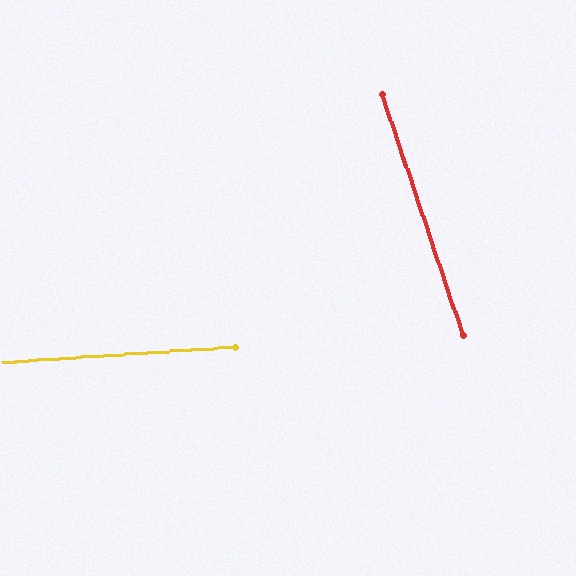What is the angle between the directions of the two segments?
Approximately 75 degrees.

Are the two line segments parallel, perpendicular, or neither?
Neither parallel nor perpendicular — they differ by about 75°.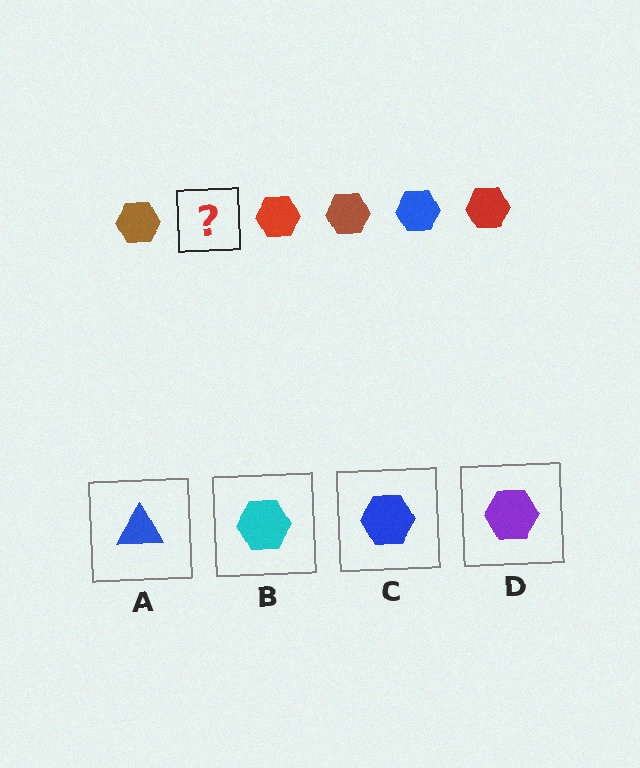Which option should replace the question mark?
Option C.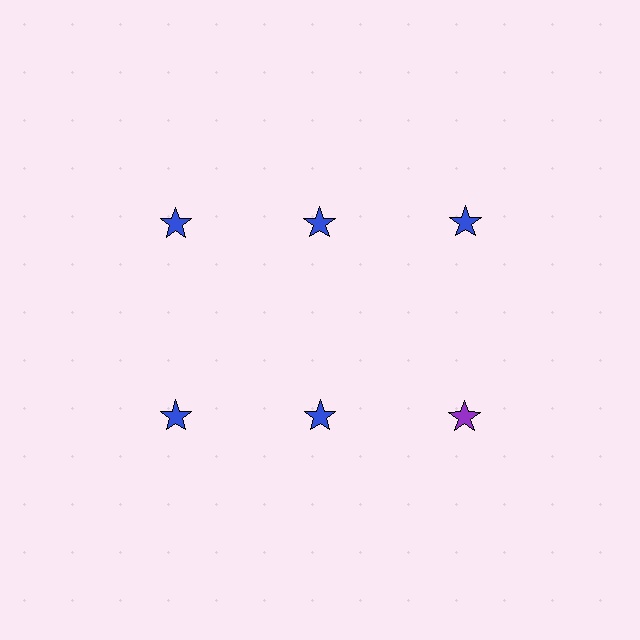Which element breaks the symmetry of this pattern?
The purple star in the second row, center column breaks the symmetry. All other shapes are blue stars.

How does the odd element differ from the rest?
It has a different color: purple instead of blue.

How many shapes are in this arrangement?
There are 6 shapes arranged in a grid pattern.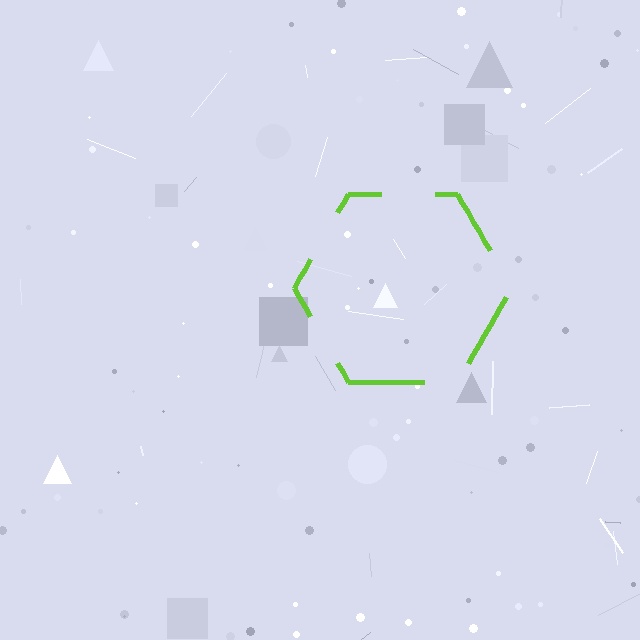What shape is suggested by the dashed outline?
The dashed outline suggests a hexagon.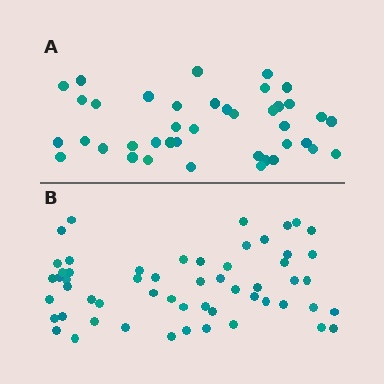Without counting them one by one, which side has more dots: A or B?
Region B (the bottom region) has more dots.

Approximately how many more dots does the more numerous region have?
Region B has approximately 15 more dots than region A.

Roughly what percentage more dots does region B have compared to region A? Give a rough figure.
About 40% more.